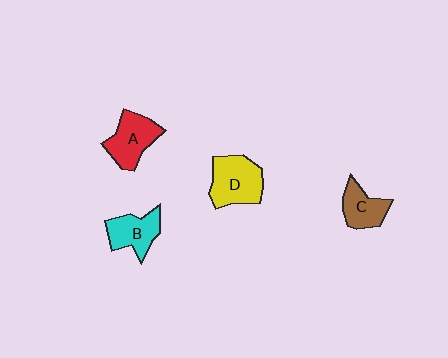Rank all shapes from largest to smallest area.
From largest to smallest: D (yellow), A (red), B (cyan), C (brown).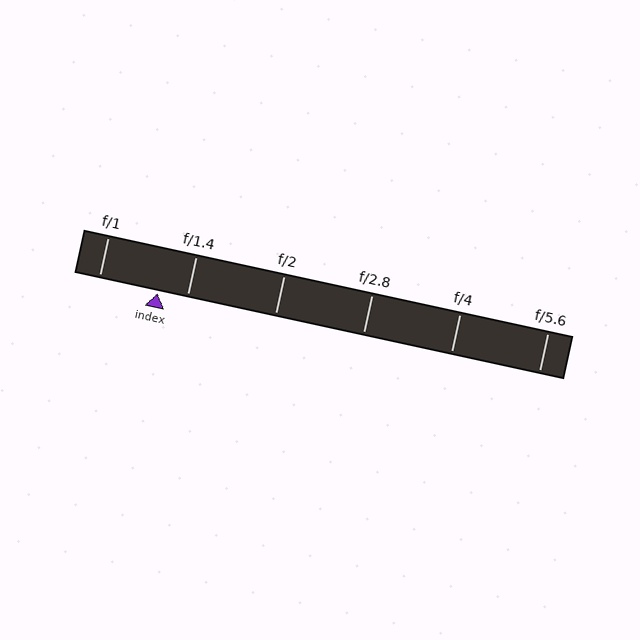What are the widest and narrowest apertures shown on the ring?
The widest aperture shown is f/1 and the narrowest is f/5.6.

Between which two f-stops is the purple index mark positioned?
The index mark is between f/1 and f/1.4.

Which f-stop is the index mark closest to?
The index mark is closest to f/1.4.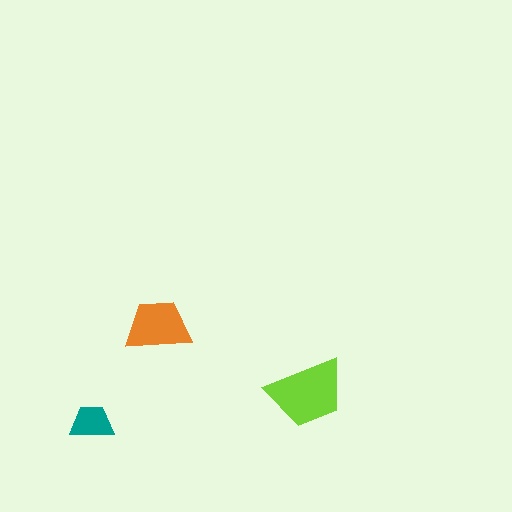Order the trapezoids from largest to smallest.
the lime one, the orange one, the teal one.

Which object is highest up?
The orange trapezoid is topmost.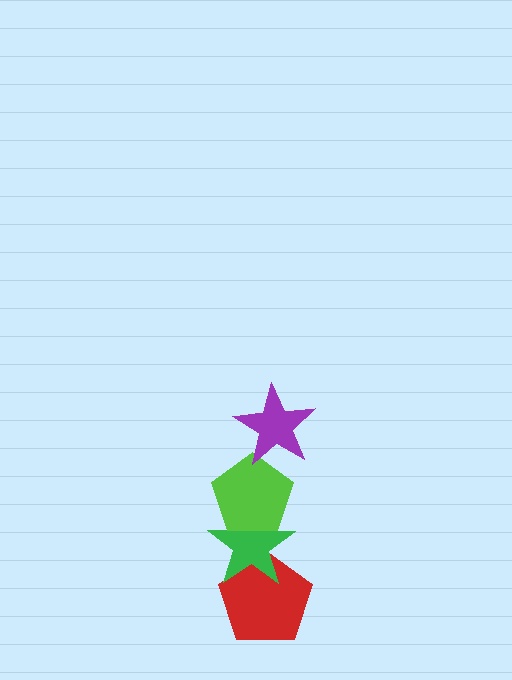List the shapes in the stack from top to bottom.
From top to bottom: the purple star, the lime pentagon, the green star, the red pentagon.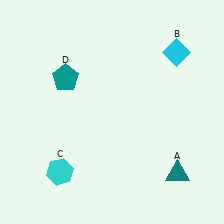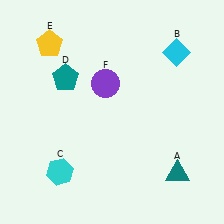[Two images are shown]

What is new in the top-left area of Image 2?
A purple circle (F) was added in the top-left area of Image 2.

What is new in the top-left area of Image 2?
A yellow pentagon (E) was added in the top-left area of Image 2.